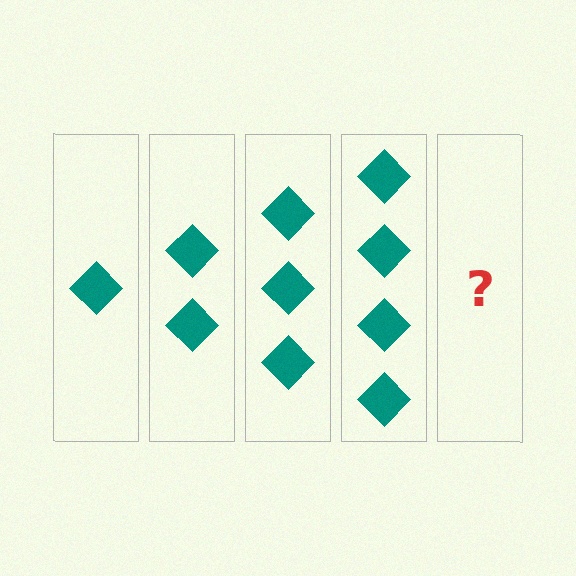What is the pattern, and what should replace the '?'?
The pattern is that each step adds one more diamond. The '?' should be 5 diamonds.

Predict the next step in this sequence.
The next step is 5 diamonds.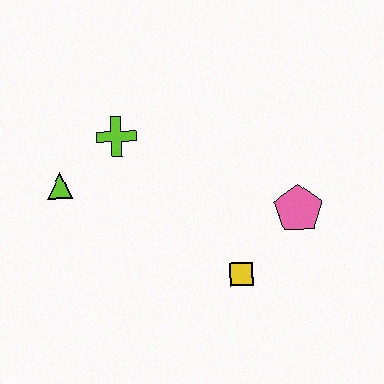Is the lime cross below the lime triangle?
No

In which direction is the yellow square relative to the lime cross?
The yellow square is below the lime cross.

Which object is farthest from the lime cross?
The pink pentagon is farthest from the lime cross.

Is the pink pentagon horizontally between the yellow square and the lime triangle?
No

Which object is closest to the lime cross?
The lime triangle is closest to the lime cross.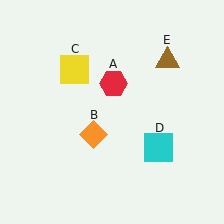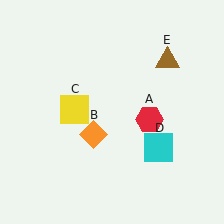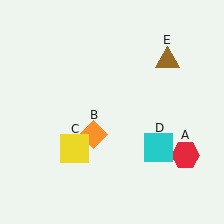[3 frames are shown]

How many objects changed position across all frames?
2 objects changed position: red hexagon (object A), yellow square (object C).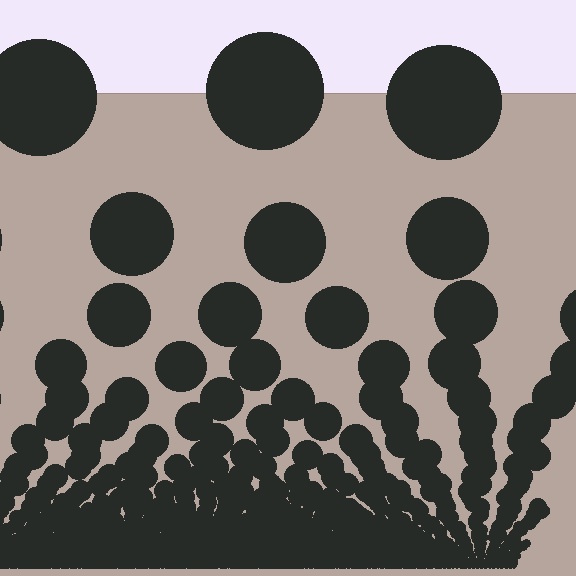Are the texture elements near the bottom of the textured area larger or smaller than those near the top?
Smaller. The gradient is inverted — elements near the bottom are smaller and denser.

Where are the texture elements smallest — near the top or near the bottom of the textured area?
Near the bottom.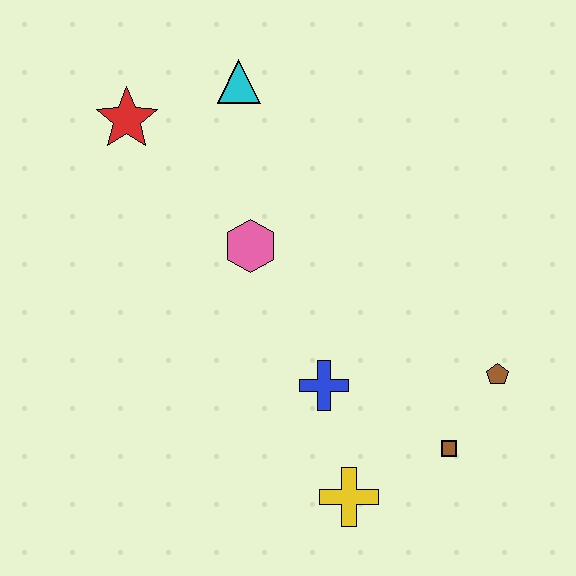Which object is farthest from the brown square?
The red star is farthest from the brown square.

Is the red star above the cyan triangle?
No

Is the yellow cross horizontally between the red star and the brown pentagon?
Yes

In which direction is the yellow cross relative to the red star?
The yellow cross is below the red star.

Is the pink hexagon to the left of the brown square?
Yes